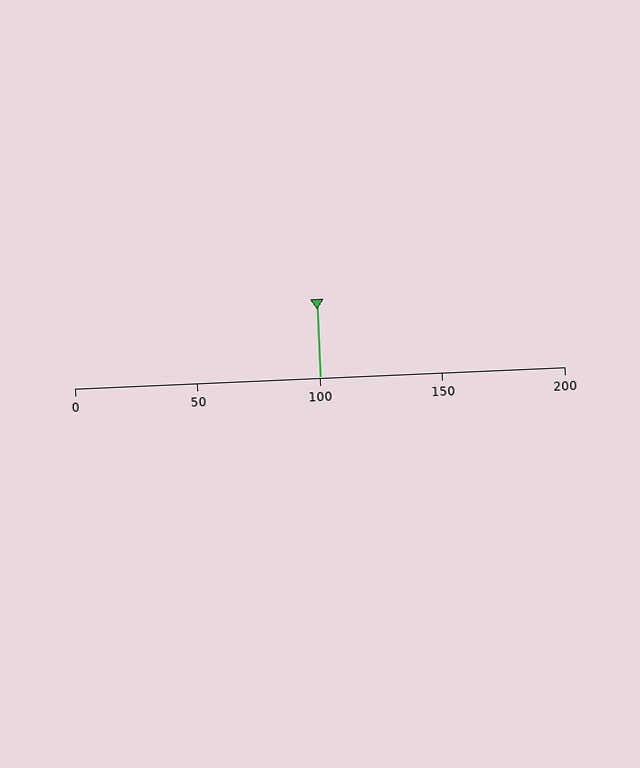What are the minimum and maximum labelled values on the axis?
The axis runs from 0 to 200.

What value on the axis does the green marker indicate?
The marker indicates approximately 100.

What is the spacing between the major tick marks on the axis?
The major ticks are spaced 50 apart.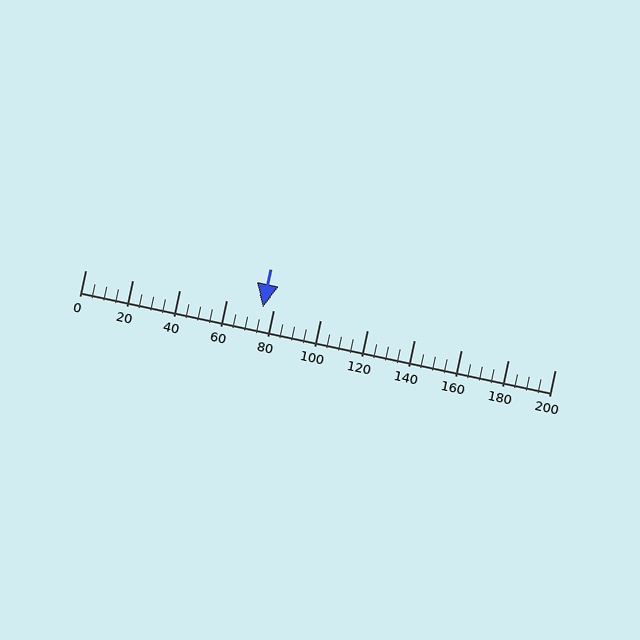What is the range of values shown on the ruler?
The ruler shows values from 0 to 200.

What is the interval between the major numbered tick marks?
The major tick marks are spaced 20 units apart.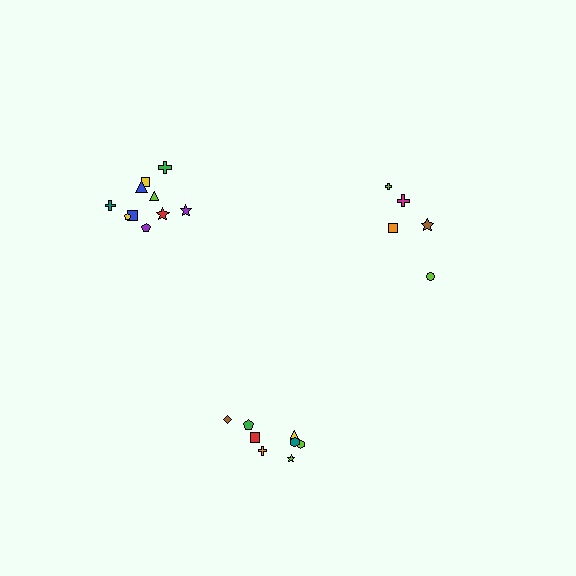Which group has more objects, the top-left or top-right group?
The top-left group.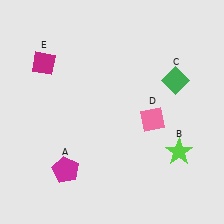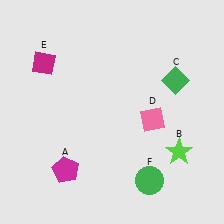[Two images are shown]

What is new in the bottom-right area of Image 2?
A green circle (F) was added in the bottom-right area of Image 2.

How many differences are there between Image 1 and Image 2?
There is 1 difference between the two images.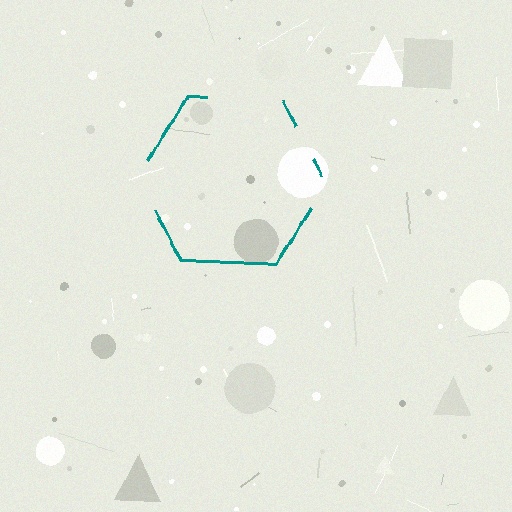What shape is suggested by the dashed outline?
The dashed outline suggests a hexagon.